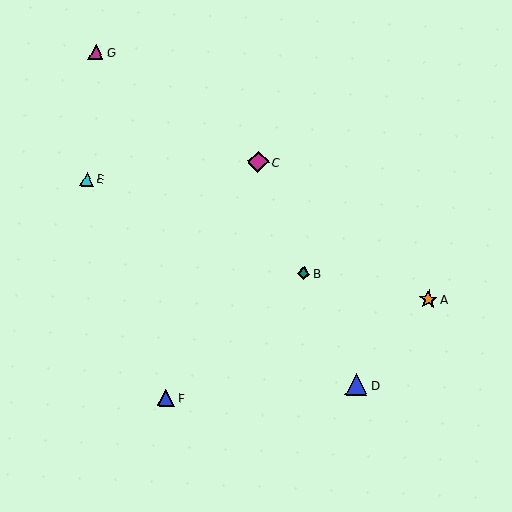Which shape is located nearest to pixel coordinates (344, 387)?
The blue triangle (labeled D) at (356, 385) is nearest to that location.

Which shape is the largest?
The blue triangle (labeled D) is the largest.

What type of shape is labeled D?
Shape D is a blue triangle.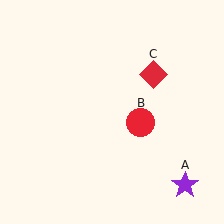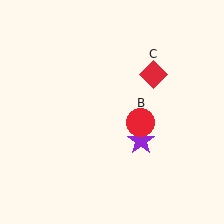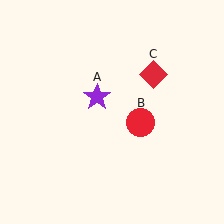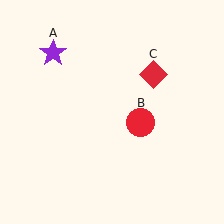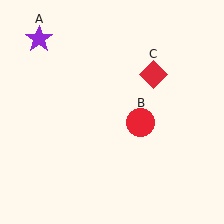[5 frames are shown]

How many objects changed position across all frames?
1 object changed position: purple star (object A).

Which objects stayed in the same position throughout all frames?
Red circle (object B) and red diamond (object C) remained stationary.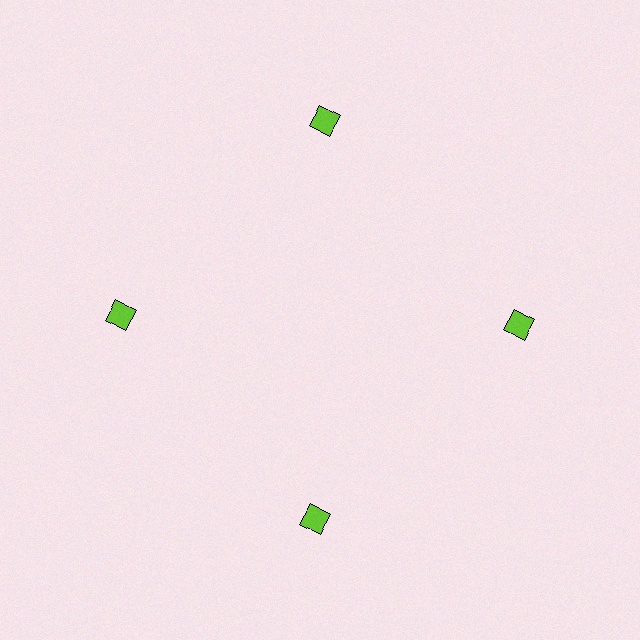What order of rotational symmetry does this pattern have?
This pattern has 4-fold rotational symmetry.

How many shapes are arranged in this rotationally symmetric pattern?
There are 4 shapes, arranged in 4 groups of 1.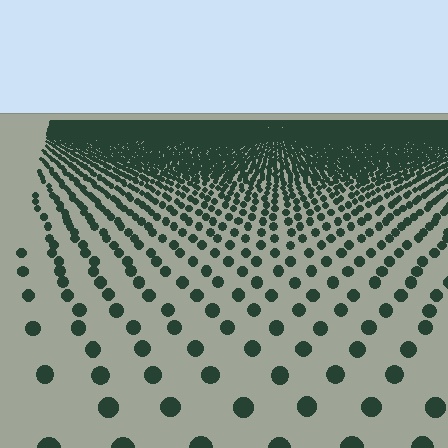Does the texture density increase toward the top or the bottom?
Density increases toward the top.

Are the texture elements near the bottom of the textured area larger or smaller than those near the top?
Larger. Near the bottom, elements are closer to the viewer and appear at a bigger on-screen size.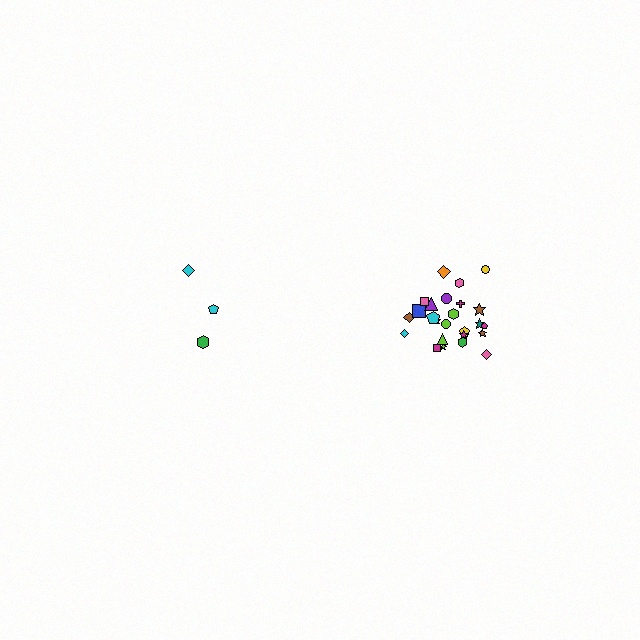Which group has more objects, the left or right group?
The right group.